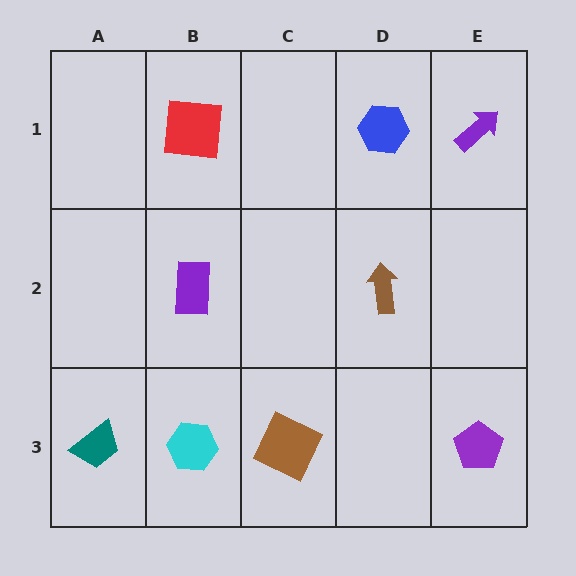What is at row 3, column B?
A cyan hexagon.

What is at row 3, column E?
A purple pentagon.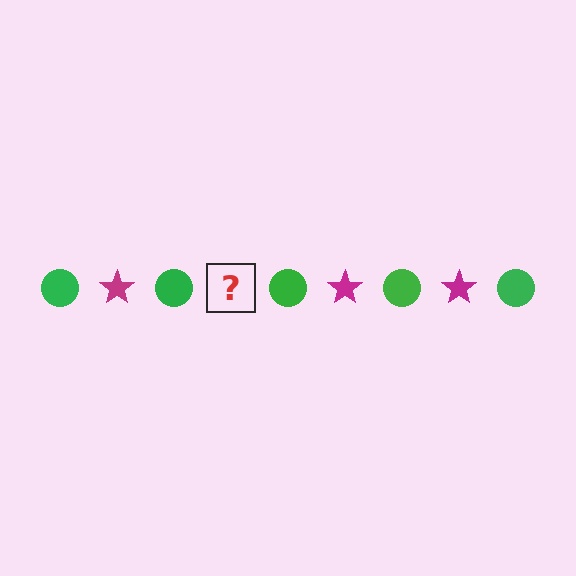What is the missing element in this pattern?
The missing element is a magenta star.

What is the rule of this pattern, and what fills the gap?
The rule is that the pattern alternates between green circle and magenta star. The gap should be filled with a magenta star.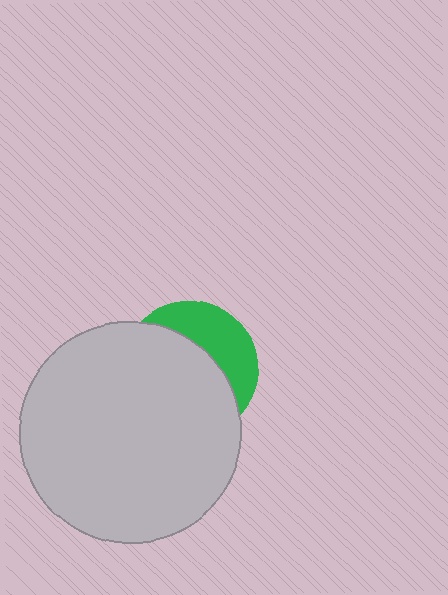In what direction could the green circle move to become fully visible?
The green circle could move toward the upper-right. That would shift it out from behind the light gray circle entirely.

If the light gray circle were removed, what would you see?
You would see the complete green circle.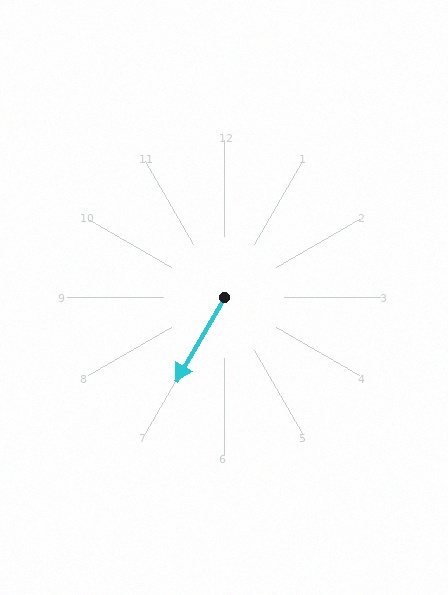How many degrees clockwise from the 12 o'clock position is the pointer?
Approximately 210 degrees.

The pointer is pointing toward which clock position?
Roughly 7 o'clock.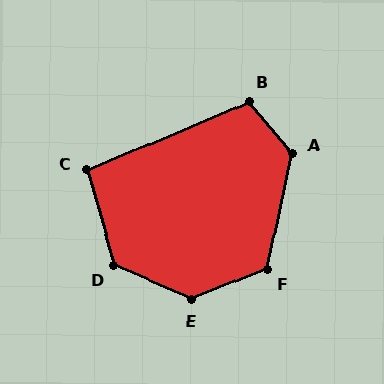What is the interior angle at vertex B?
Approximately 106 degrees (obtuse).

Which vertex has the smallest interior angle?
C, at approximately 97 degrees.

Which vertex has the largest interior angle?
E, at approximately 134 degrees.